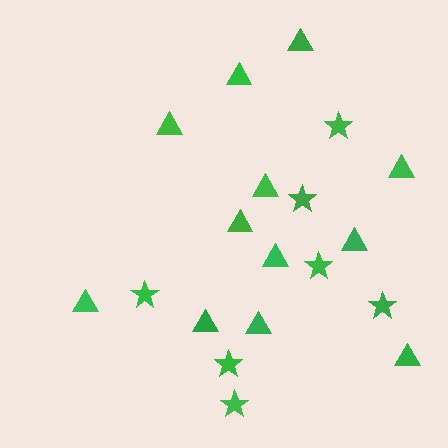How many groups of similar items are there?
There are 2 groups: one group of stars (7) and one group of triangles (12).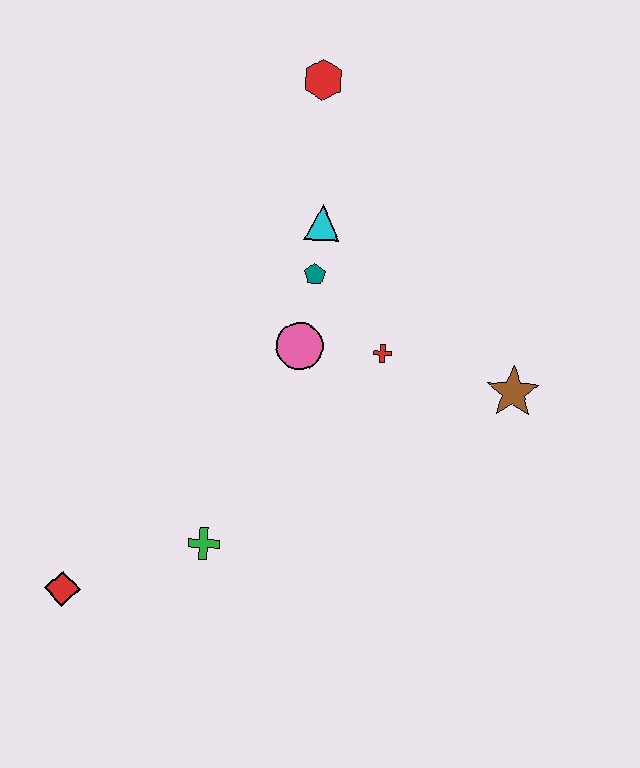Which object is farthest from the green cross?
The red hexagon is farthest from the green cross.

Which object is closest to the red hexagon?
The cyan triangle is closest to the red hexagon.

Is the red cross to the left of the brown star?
Yes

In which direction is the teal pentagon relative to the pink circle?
The teal pentagon is above the pink circle.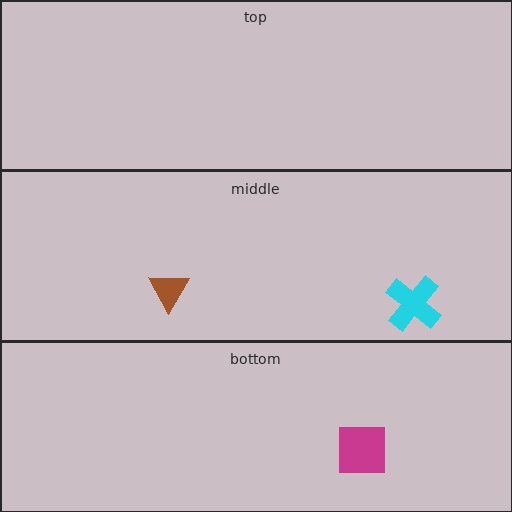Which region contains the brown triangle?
The middle region.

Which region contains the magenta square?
The bottom region.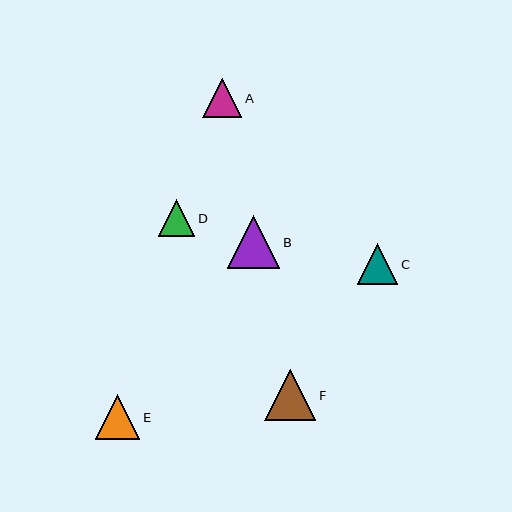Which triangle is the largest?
Triangle B is the largest with a size of approximately 53 pixels.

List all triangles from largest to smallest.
From largest to smallest: B, F, E, C, A, D.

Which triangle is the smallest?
Triangle D is the smallest with a size of approximately 37 pixels.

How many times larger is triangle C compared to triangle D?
Triangle C is approximately 1.1 times the size of triangle D.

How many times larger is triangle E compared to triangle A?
Triangle E is approximately 1.1 times the size of triangle A.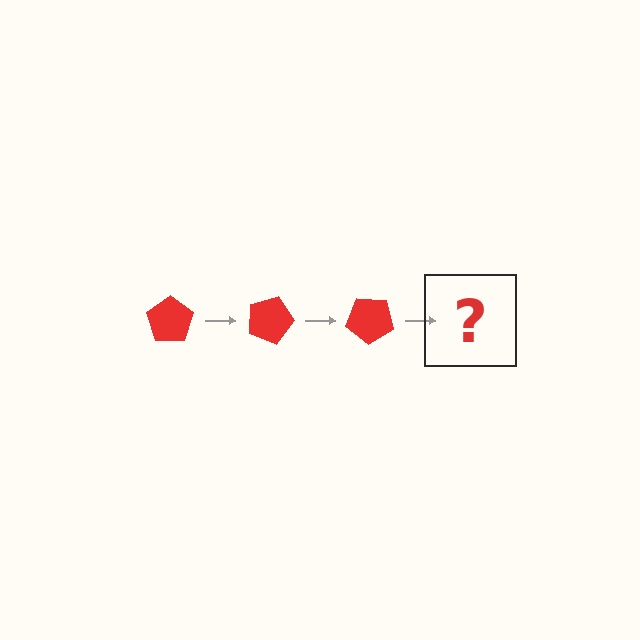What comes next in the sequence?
The next element should be a red pentagon rotated 60 degrees.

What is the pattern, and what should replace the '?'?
The pattern is that the pentagon rotates 20 degrees each step. The '?' should be a red pentagon rotated 60 degrees.